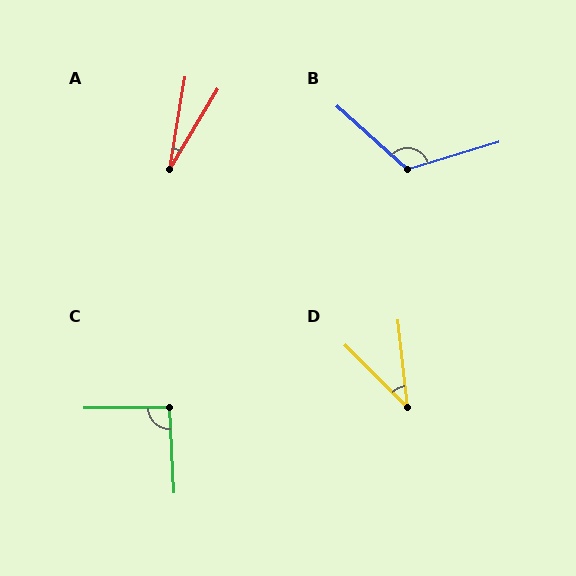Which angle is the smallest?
A, at approximately 22 degrees.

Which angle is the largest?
B, at approximately 121 degrees.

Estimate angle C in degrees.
Approximately 93 degrees.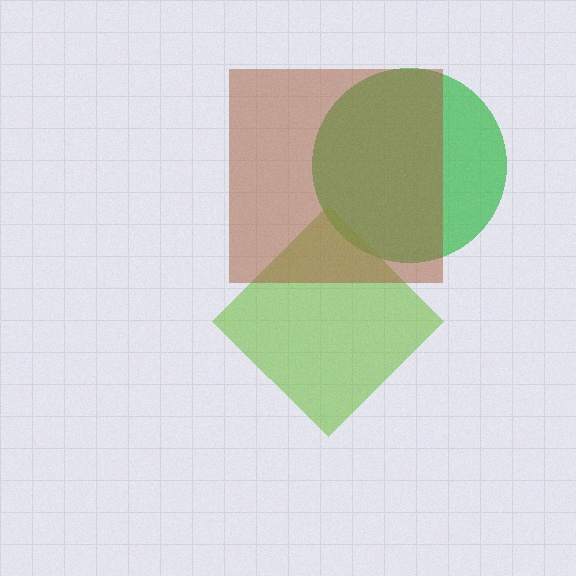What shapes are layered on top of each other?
The layered shapes are: a green circle, a lime diamond, a brown square.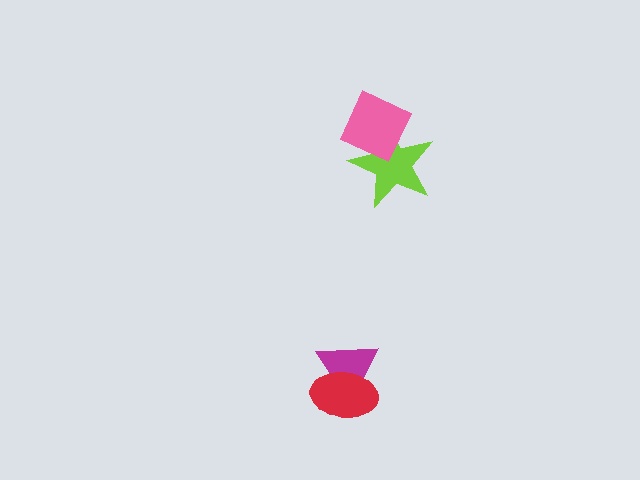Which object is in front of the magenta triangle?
The red ellipse is in front of the magenta triangle.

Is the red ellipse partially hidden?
No, no other shape covers it.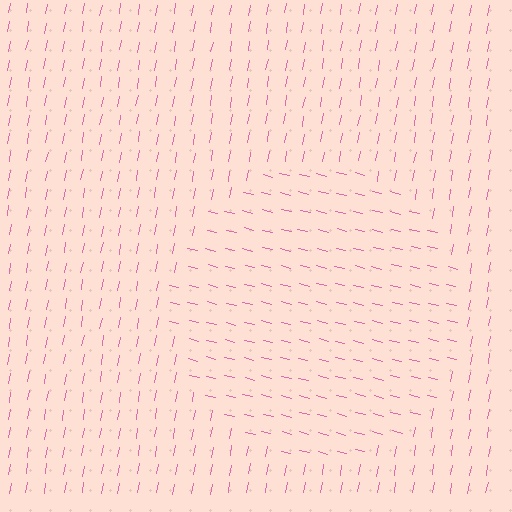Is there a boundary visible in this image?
Yes, there is a texture boundary formed by a change in line orientation.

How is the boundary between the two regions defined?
The boundary is defined purely by a change in line orientation (approximately 86 degrees difference). All lines are the same color and thickness.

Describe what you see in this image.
The image is filled with small pink line segments. A circle region in the image has lines oriented differently from the surrounding lines, creating a visible texture boundary.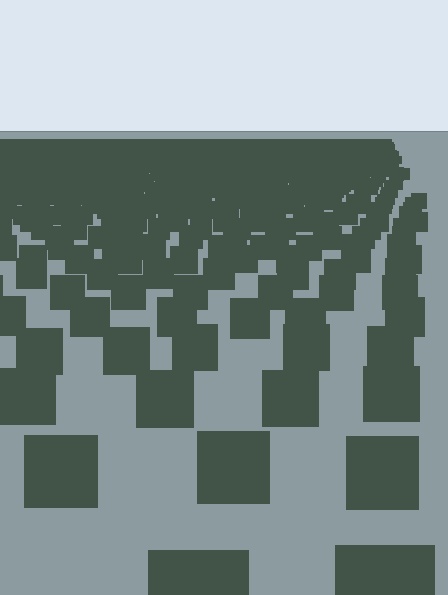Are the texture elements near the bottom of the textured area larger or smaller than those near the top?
Larger. Near the bottom, elements are closer to the viewer and appear at a bigger on-screen size.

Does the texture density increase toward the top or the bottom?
Density increases toward the top.